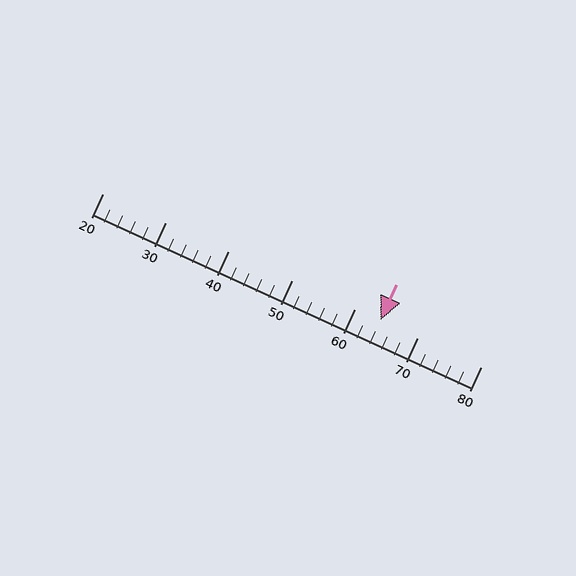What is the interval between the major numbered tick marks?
The major tick marks are spaced 10 units apart.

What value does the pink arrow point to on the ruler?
The pink arrow points to approximately 64.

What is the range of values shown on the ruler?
The ruler shows values from 20 to 80.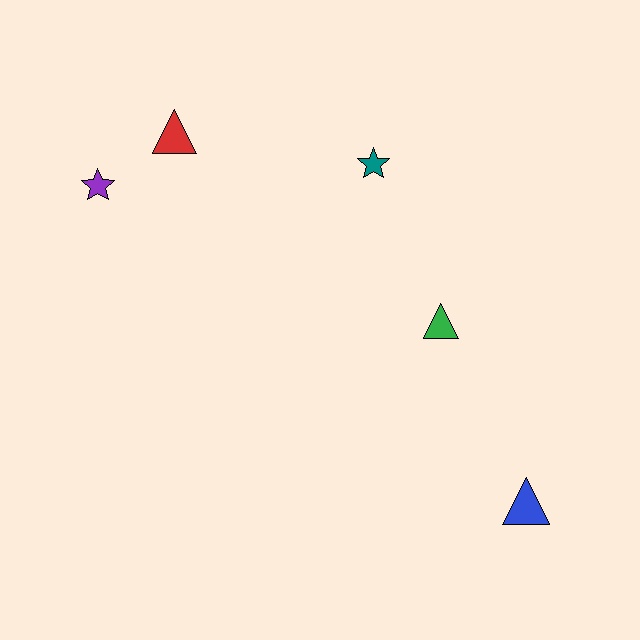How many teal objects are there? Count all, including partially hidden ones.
There is 1 teal object.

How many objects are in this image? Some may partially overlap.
There are 5 objects.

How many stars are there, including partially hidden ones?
There are 2 stars.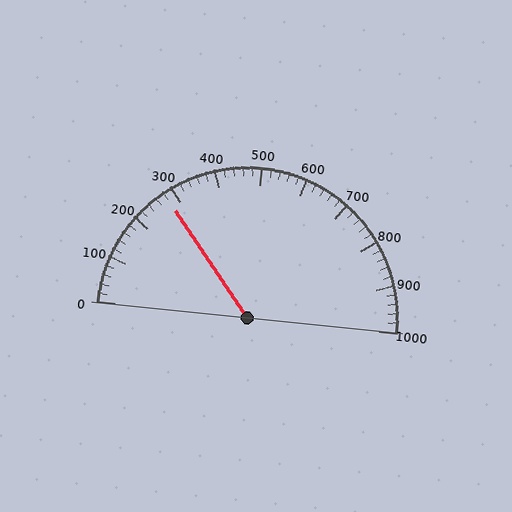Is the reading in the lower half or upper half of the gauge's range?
The reading is in the lower half of the range (0 to 1000).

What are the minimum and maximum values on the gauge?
The gauge ranges from 0 to 1000.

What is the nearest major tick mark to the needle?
The nearest major tick mark is 300.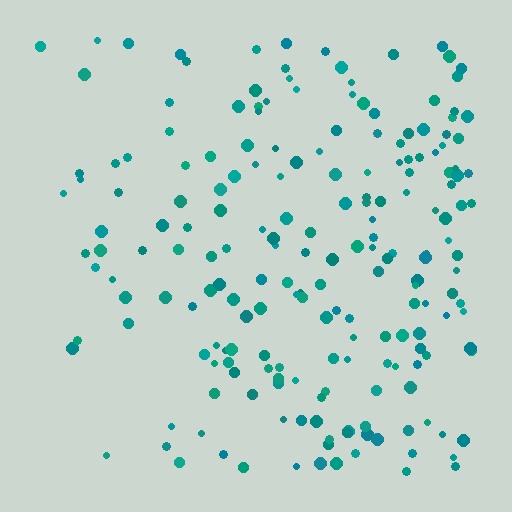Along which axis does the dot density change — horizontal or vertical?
Horizontal.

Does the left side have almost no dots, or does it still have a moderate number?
Still a moderate number, just noticeably fewer than the right.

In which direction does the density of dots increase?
From left to right, with the right side densest.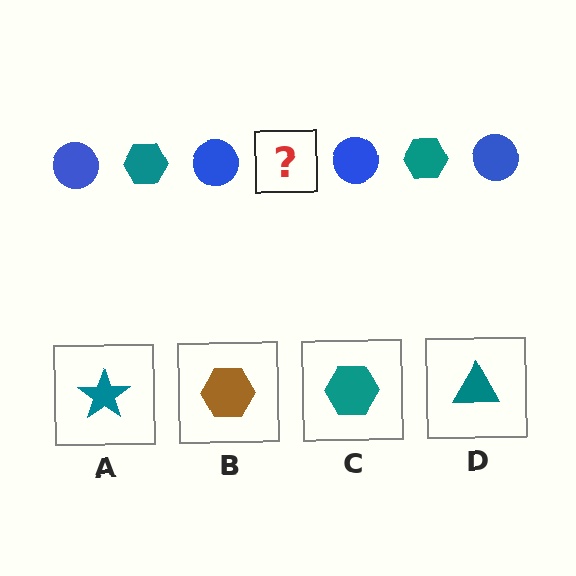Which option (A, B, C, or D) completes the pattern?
C.